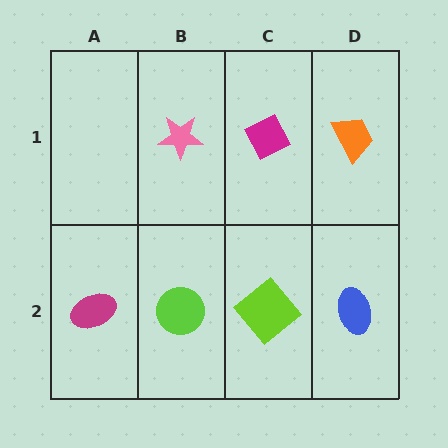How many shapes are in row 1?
3 shapes.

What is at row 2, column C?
A lime diamond.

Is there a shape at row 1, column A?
No, that cell is empty.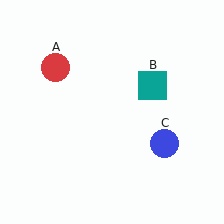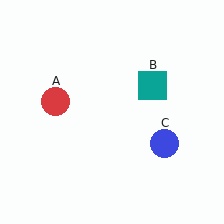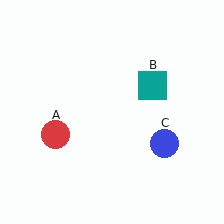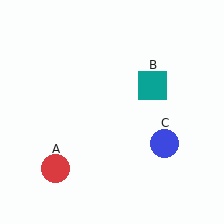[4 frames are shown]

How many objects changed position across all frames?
1 object changed position: red circle (object A).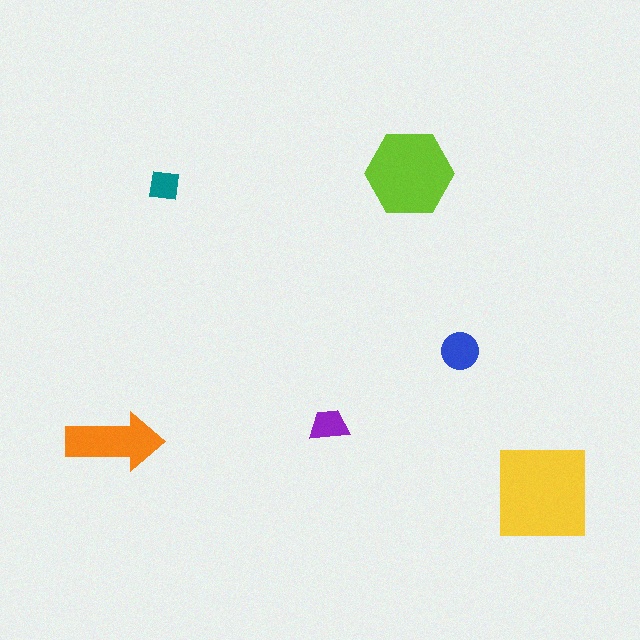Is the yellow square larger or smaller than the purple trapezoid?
Larger.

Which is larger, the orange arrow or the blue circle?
The orange arrow.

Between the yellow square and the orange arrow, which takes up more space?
The yellow square.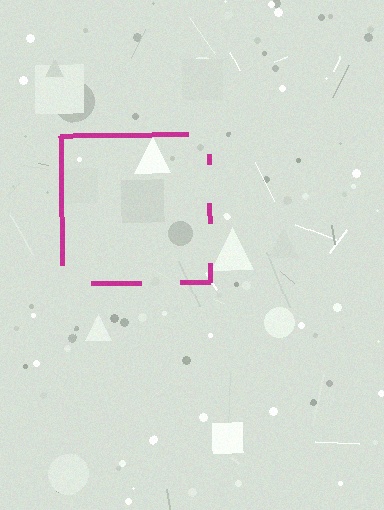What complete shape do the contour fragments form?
The contour fragments form a square.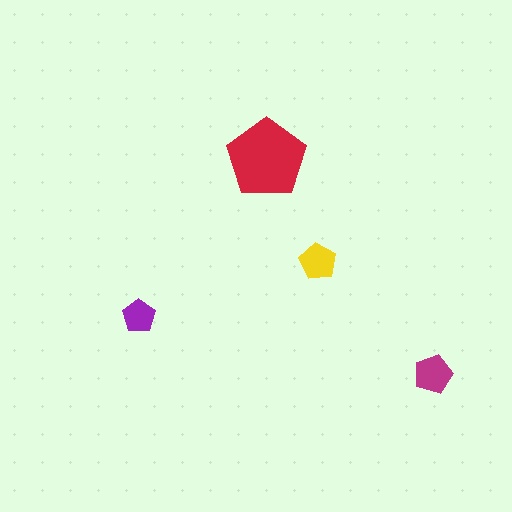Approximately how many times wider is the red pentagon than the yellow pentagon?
About 2 times wider.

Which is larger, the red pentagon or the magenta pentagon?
The red one.